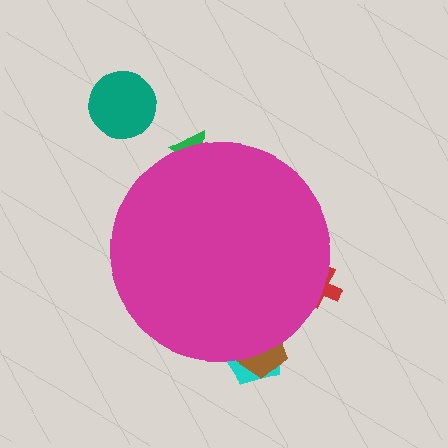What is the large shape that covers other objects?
A magenta circle.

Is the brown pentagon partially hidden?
Yes, the brown pentagon is partially hidden behind the magenta circle.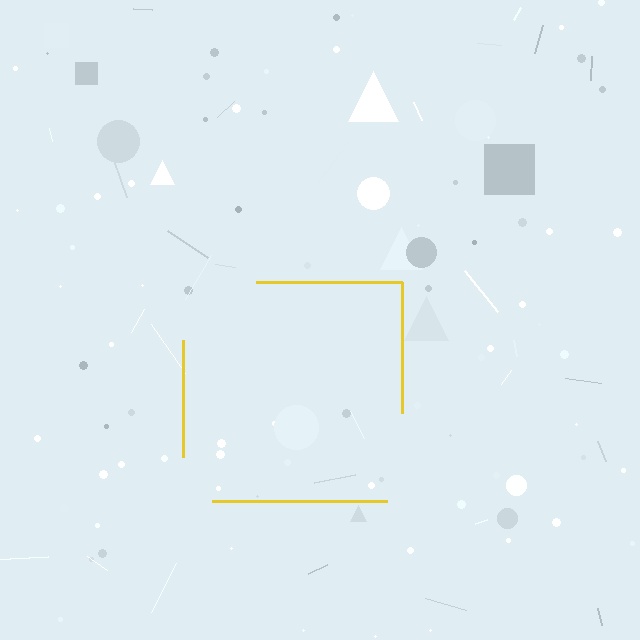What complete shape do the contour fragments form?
The contour fragments form a square.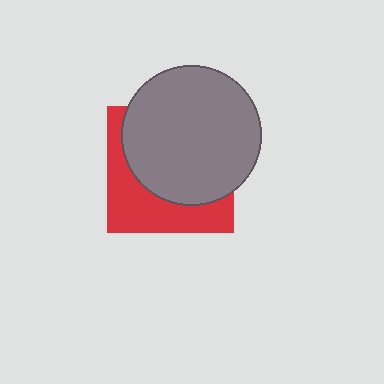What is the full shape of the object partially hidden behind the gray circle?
The partially hidden object is a red square.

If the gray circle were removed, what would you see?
You would see the complete red square.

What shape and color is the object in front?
The object in front is a gray circle.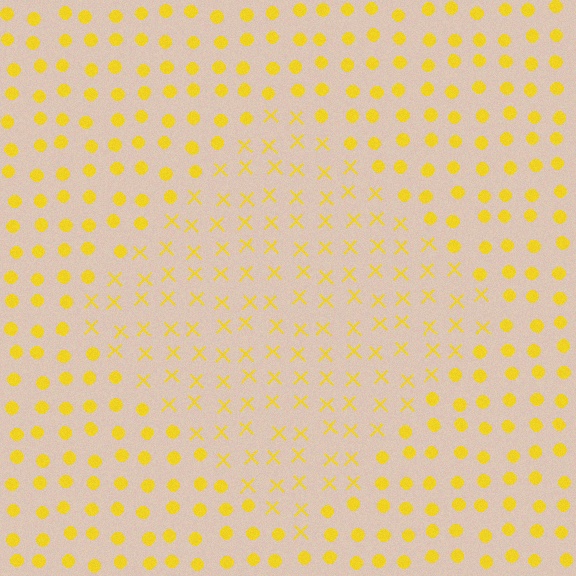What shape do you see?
I see a diamond.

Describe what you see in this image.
The image is filled with small yellow elements arranged in a uniform grid. A diamond-shaped region contains X marks, while the surrounding area contains circles. The boundary is defined purely by the change in element shape.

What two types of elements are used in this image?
The image uses X marks inside the diamond region and circles outside it.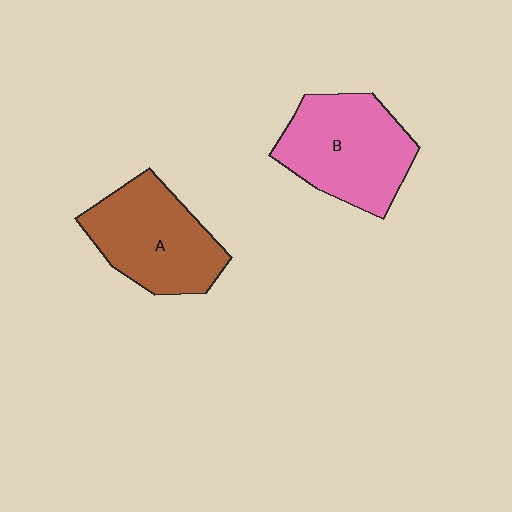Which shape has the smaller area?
Shape A (brown).